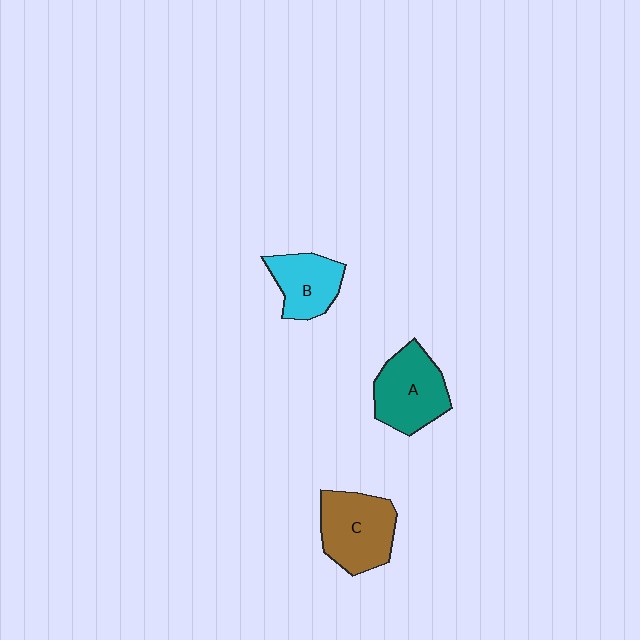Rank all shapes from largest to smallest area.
From largest to smallest: C (brown), A (teal), B (cyan).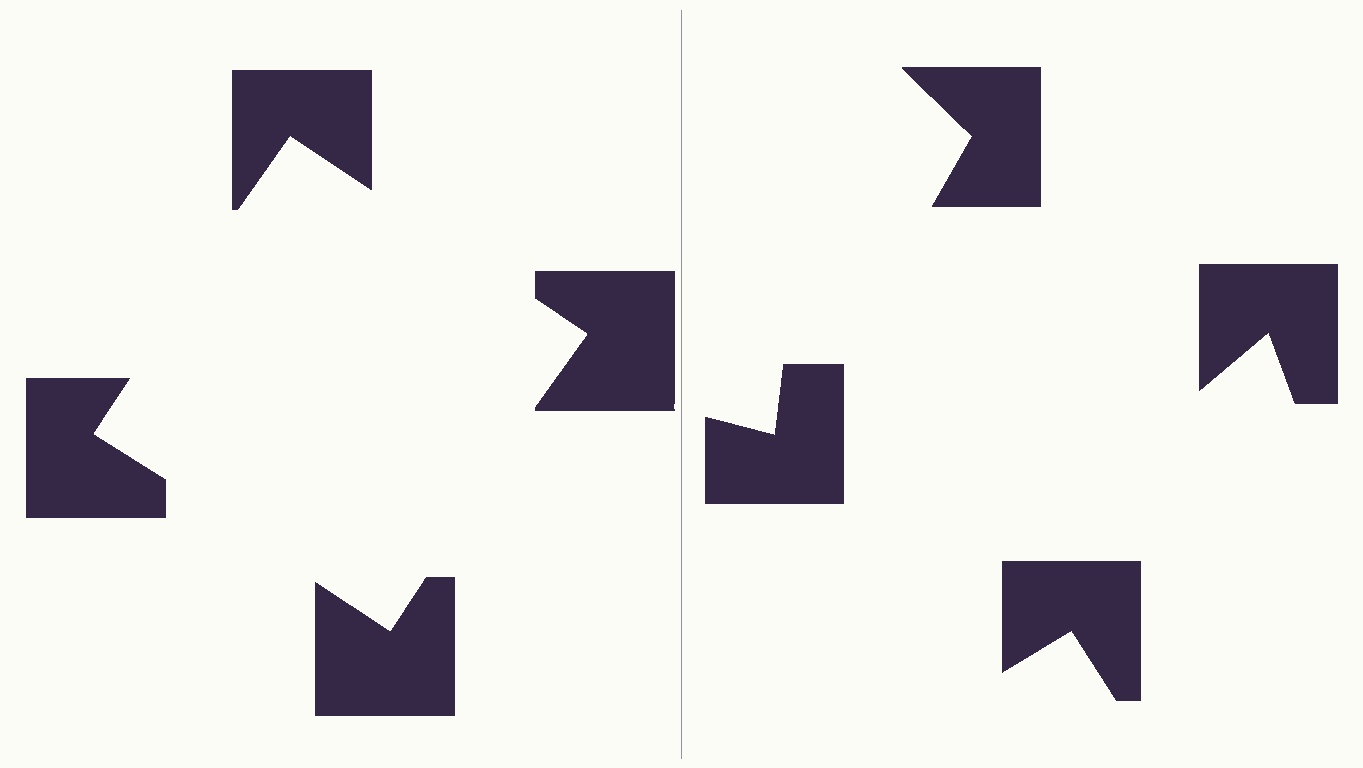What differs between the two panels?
The notched squares are positioned identically on both sides; only the wedge orientations differ. On the left they align to a square; on the right they are misaligned.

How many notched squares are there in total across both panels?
8 — 4 on each side.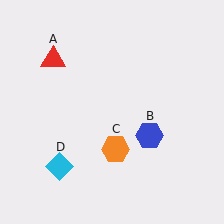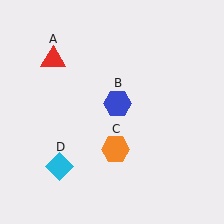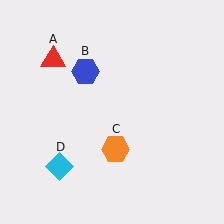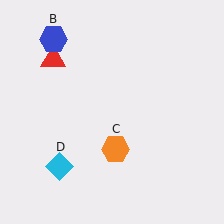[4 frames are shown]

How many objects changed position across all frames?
1 object changed position: blue hexagon (object B).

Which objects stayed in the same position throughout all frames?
Red triangle (object A) and orange hexagon (object C) and cyan diamond (object D) remained stationary.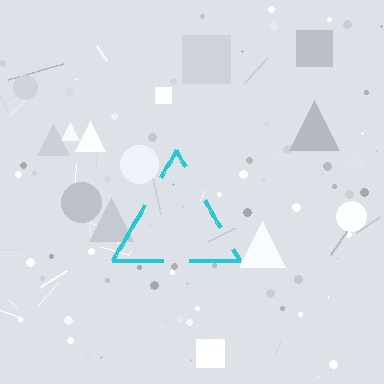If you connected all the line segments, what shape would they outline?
They would outline a triangle.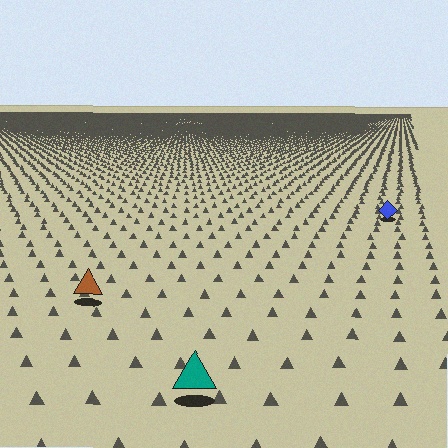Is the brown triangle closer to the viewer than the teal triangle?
No. The teal triangle is closer — you can tell from the texture gradient: the ground texture is coarser near it.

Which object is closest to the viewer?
The teal triangle is closest. The texture marks near it are larger and more spread out.